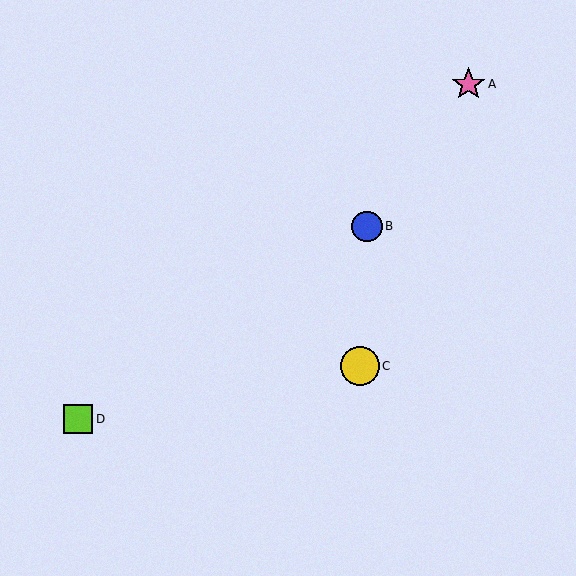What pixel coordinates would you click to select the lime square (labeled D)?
Click at (78, 419) to select the lime square D.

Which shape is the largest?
The yellow circle (labeled C) is the largest.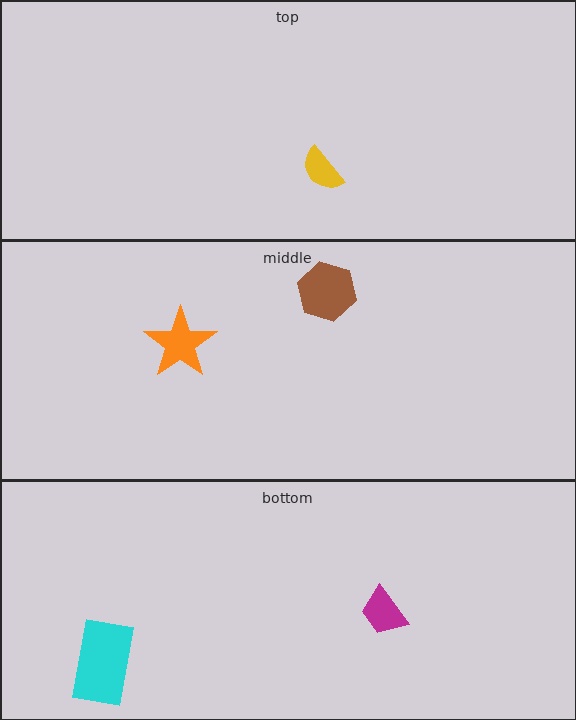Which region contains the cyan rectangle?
The bottom region.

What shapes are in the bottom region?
The cyan rectangle, the magenta trapezoid.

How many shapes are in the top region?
1.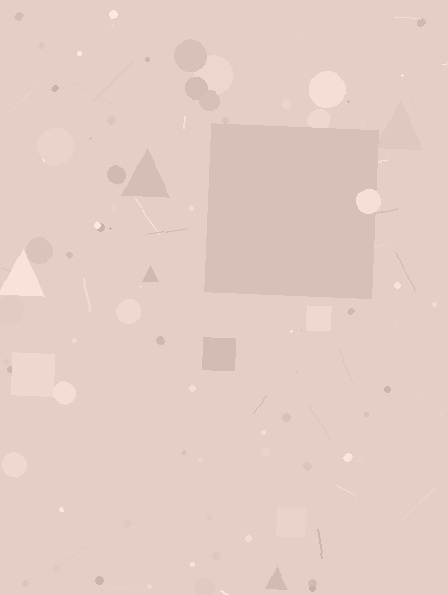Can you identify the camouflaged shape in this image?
The camouflaged shape is a square.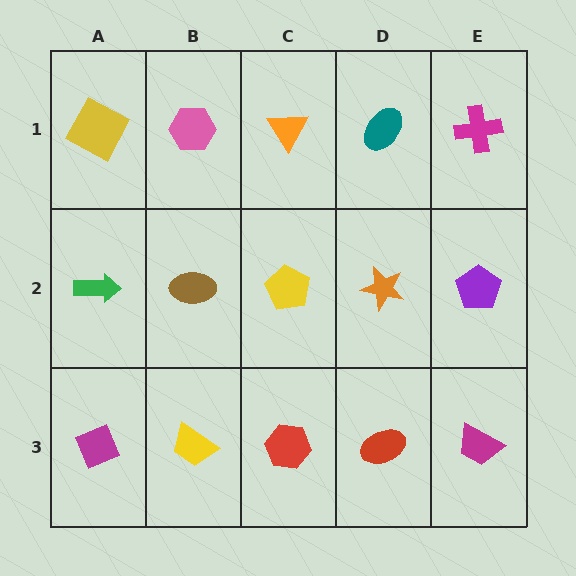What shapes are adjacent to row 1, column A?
A green arrow (row 2, column A), a pink hexagon (row 1, column B).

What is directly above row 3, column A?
A green arrow.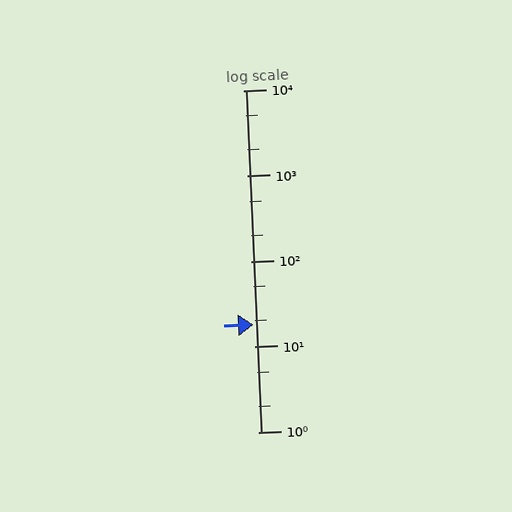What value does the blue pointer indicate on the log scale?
The pointer indicates approximately 18.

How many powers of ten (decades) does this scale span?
The scale spans 4 decades, from 1 to 10000.